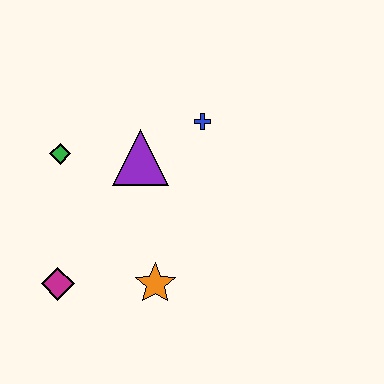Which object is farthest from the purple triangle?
The magenta diamond is farthest from the purple triangle.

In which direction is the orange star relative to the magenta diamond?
The orange star is to the right of the magenta diamond.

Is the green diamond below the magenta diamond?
No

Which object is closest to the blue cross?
The purple triangle is closest to the blue cross.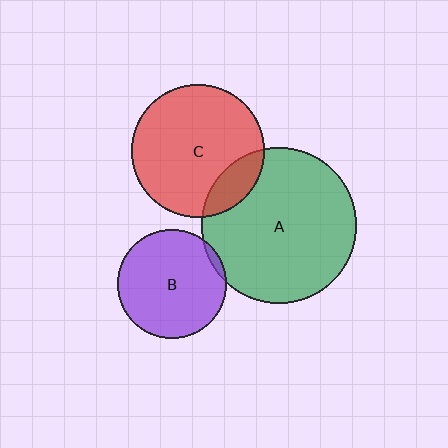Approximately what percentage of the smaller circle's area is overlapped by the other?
Approximately 15%.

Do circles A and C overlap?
Yes.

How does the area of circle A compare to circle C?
Approximately 1.4 times.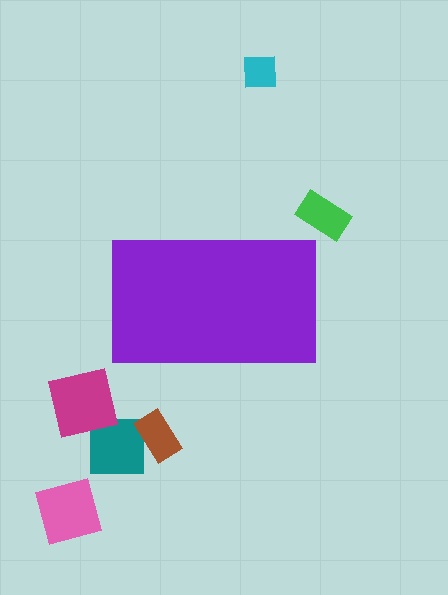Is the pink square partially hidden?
No, the pink square is fully visible.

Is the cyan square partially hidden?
No, the cyan square is fully visible.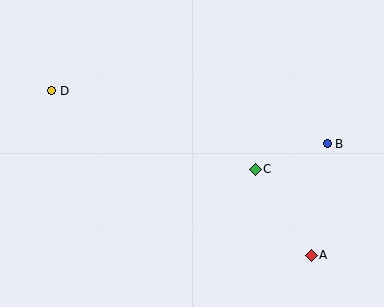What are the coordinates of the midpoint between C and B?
The midpoint between C and B is at (291, 157).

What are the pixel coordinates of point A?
Point A is at (311, 255).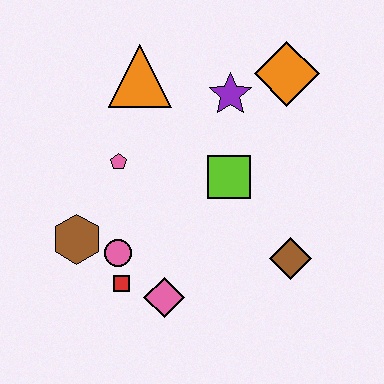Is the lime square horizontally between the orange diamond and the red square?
Yes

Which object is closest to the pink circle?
The red square is closest to the pink circle.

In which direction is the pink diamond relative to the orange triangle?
The pink diamond is below the orange triangle.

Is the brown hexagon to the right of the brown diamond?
No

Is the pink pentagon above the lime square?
Yes